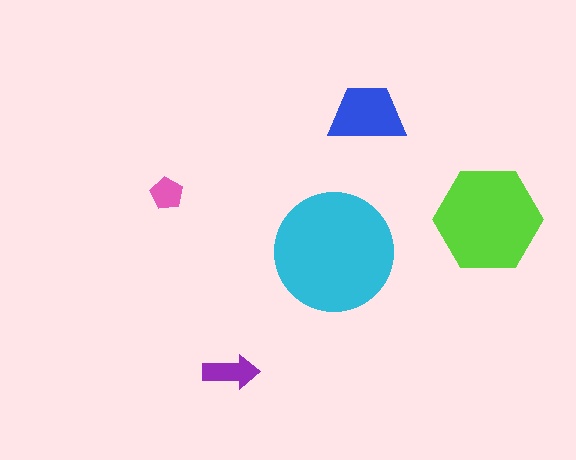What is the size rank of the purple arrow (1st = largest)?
4th.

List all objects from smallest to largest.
The pink pentagon, the purple arrow, the blue trapezoid, the lime hexagon, the cyan circle.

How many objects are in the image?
There are 5 objects in the image.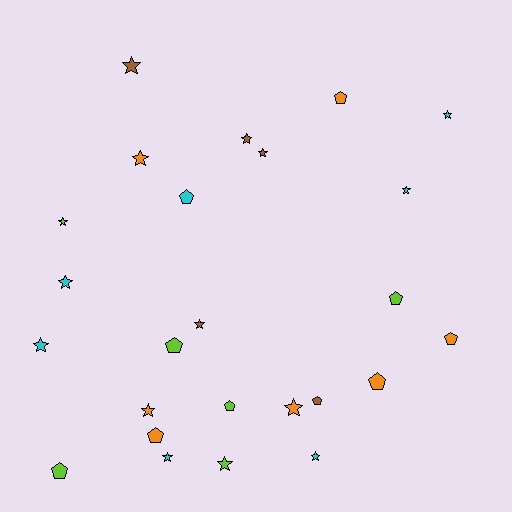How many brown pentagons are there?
There is 1 brown pentagon.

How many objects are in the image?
There are 25 objects.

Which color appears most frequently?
Orange, with 7 objects.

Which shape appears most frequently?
Star, with 15 objects.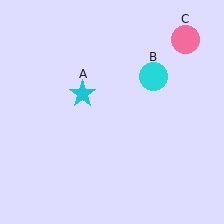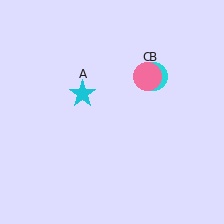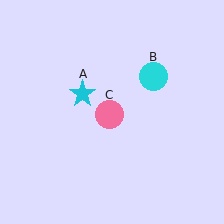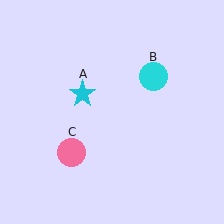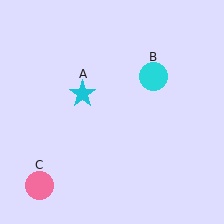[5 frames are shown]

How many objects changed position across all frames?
1 object changed position: pink circle (object C).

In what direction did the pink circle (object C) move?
The pink circle (object C) moved down and to the left.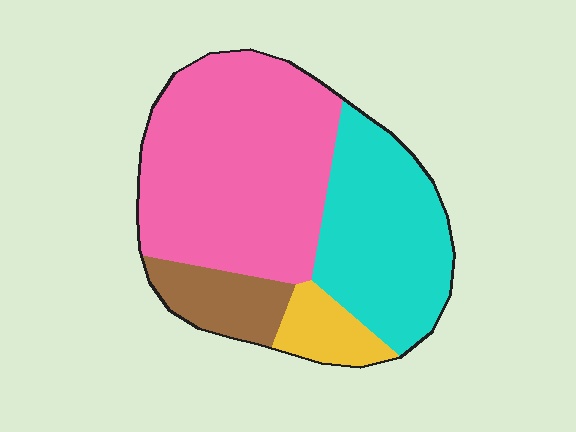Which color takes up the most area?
Pink, at roughly 50%.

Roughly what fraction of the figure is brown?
Brown covers 11% of the figure.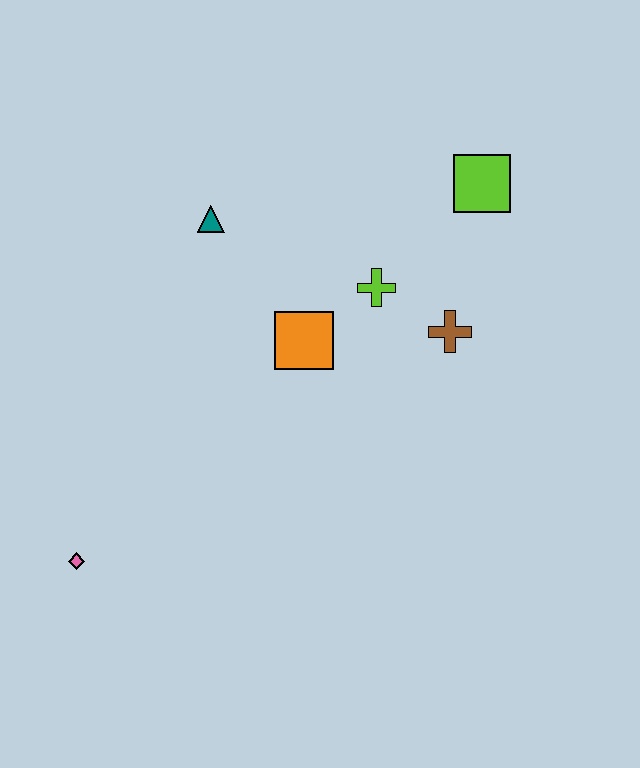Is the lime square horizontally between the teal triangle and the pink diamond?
No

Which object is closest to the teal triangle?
The orange square is closest to the teal triangle.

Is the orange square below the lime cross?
Yes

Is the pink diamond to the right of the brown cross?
No